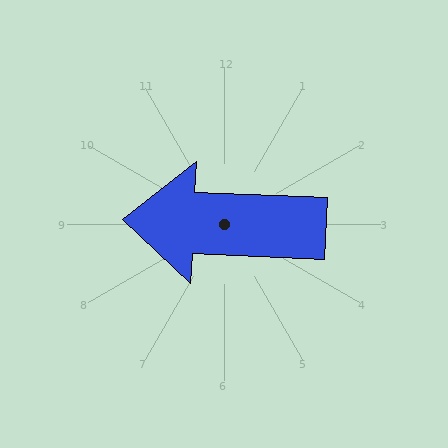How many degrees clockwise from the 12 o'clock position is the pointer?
Approximately 273 degrees.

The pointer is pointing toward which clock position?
Roughly 9 o'clock.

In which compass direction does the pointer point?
West.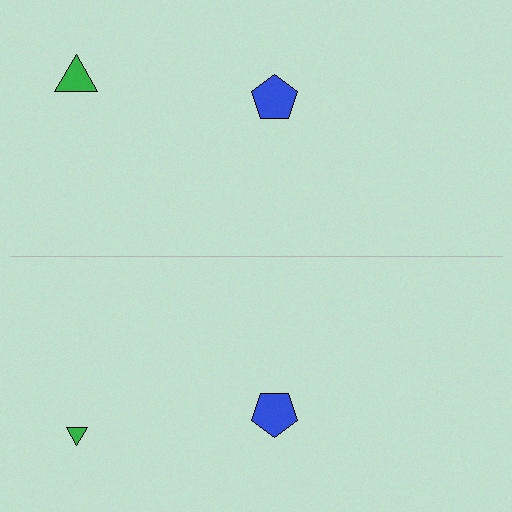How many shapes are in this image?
There are 4 shapes in this image.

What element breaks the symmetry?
The green triangle on the bottom side has a different size than its mirror counterpart.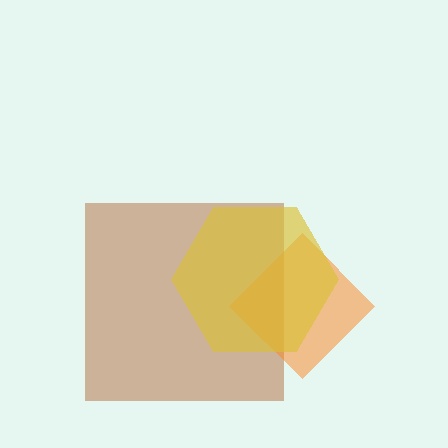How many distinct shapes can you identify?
There are 3 distinct shapes: a brown square, an orange diamond, a yellow hexagon.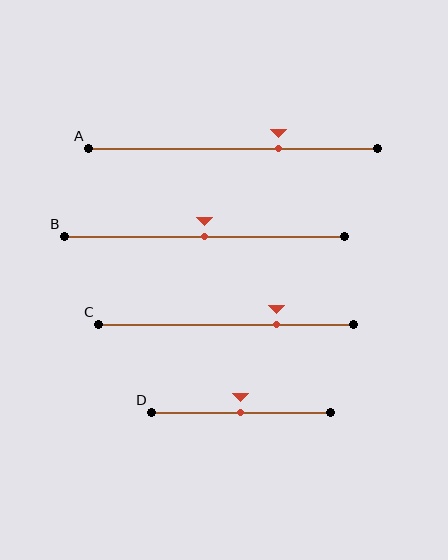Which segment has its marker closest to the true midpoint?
Segment B has its marker closest to the true midpoint.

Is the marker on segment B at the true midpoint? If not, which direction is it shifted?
Yes, the marker on segment B is at the true midpoint.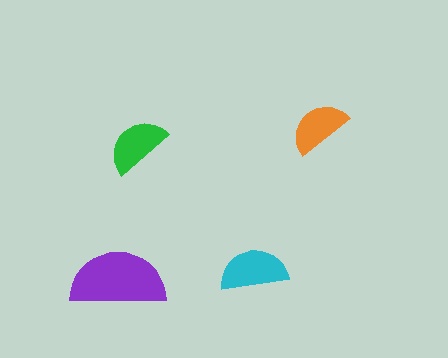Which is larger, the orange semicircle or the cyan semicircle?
The cyan one.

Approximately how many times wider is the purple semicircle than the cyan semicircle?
About 1.5 times wider.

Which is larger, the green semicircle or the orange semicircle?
The green one.